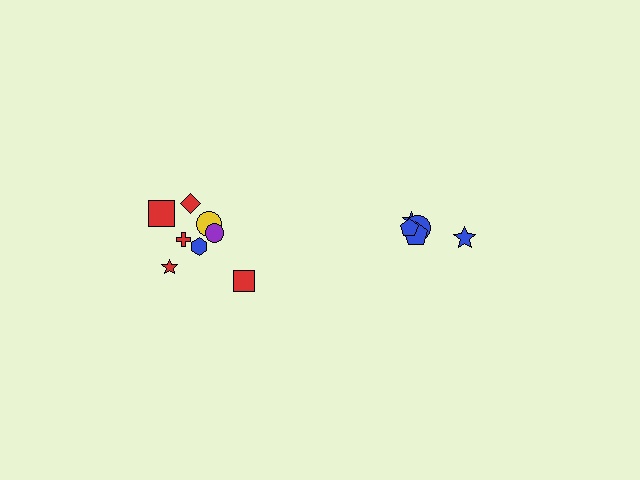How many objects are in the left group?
There are 8 objects.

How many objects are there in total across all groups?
There are 13 objects.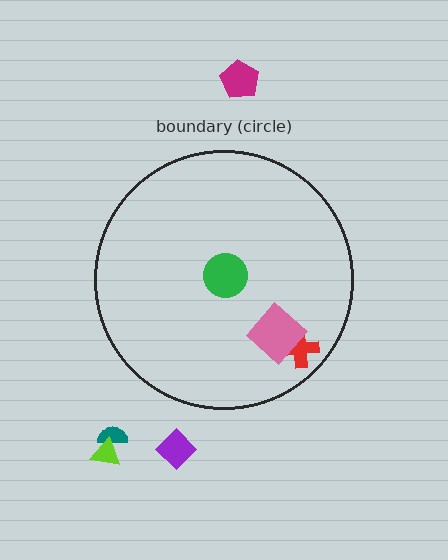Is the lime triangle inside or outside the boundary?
Outside.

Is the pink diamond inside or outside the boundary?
Inside.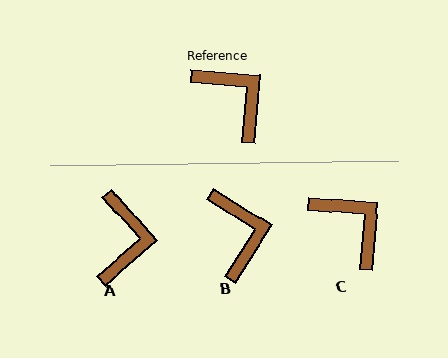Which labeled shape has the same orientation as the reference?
C.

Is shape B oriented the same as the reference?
No, it is off by about 28 degrees.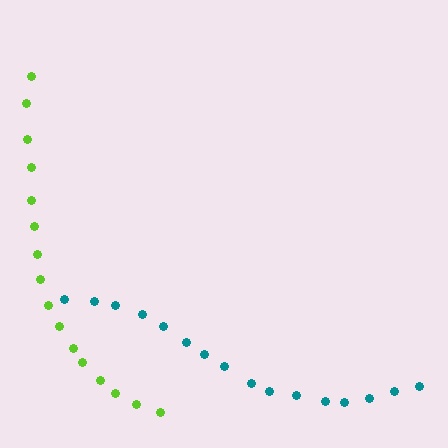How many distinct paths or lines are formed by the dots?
There are 2 distinct paths.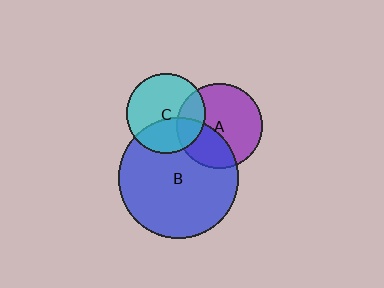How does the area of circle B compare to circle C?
Approximately 2.3 times.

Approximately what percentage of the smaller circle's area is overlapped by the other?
Approximately 25%.